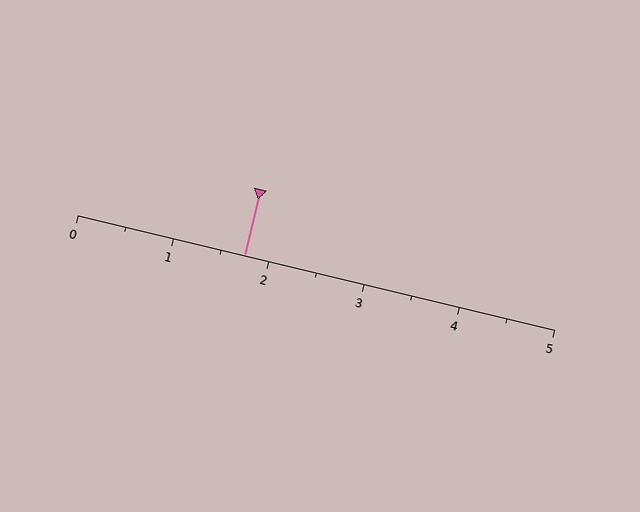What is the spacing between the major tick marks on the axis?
The major ticks are spaced 1 apart.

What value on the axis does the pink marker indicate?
The marker indicates approximately 1.8.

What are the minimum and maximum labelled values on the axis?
The axis runs from 0 to 5.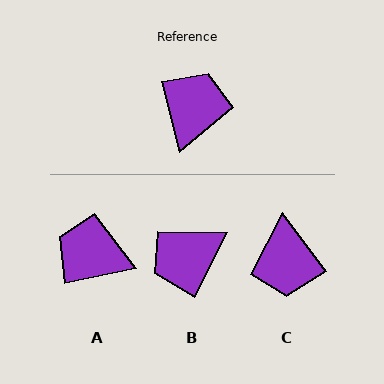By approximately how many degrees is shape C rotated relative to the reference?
Approximately 158 degrees clockwise.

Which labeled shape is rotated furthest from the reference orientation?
C, about 158 degrees away.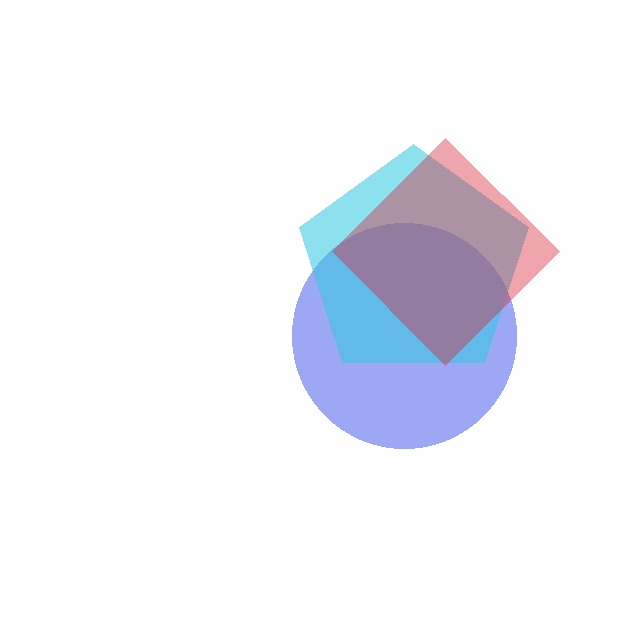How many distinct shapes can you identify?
There are 3 distinct shapes: a blue circle, a cyan pentagon, a red diamond.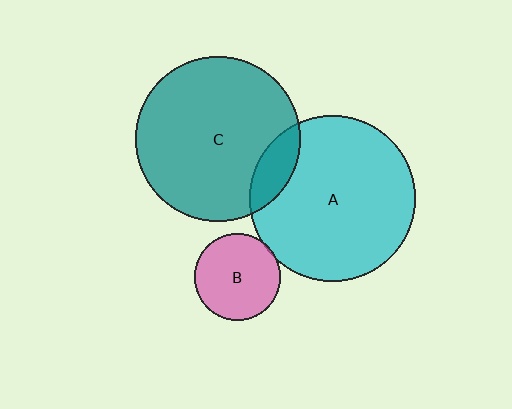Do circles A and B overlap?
Yes.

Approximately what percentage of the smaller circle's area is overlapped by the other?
Approximately 5%.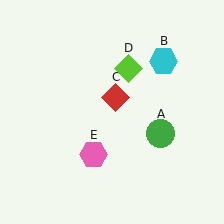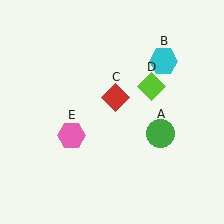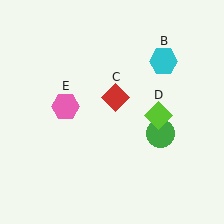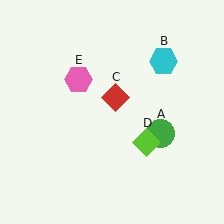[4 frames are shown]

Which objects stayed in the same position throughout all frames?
Green circle (object A) and cyan hexagon (object B) and red diamond (object C) remained stationary.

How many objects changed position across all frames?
2 objects changed position: lime diamond (object D), pink hexagon (object E).